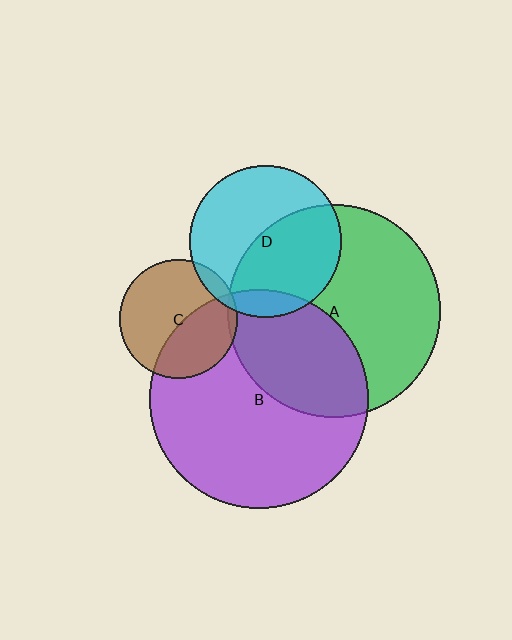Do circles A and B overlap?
Yes.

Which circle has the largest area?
Circle B (purple).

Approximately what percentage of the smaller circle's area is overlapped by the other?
Approximately 35%.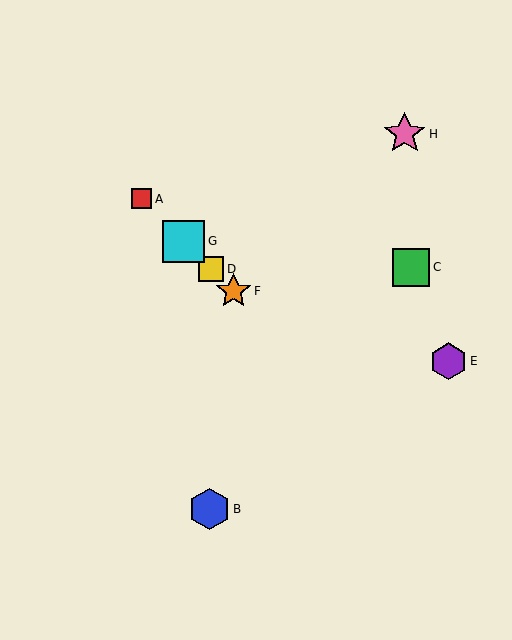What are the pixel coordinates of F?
Object F is at (233, 291).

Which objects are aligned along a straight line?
Objects A, D, F, G are aligned along a straight line.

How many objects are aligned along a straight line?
4 objects (A, D, F, G) are aligned along a straight line.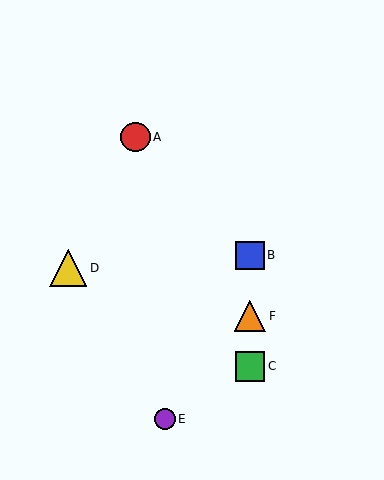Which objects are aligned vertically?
Objects B, C, F are aligned vertically.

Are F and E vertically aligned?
No, F is at x≈250 and E is at x≈165.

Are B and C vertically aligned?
Yes, both are at x≈250.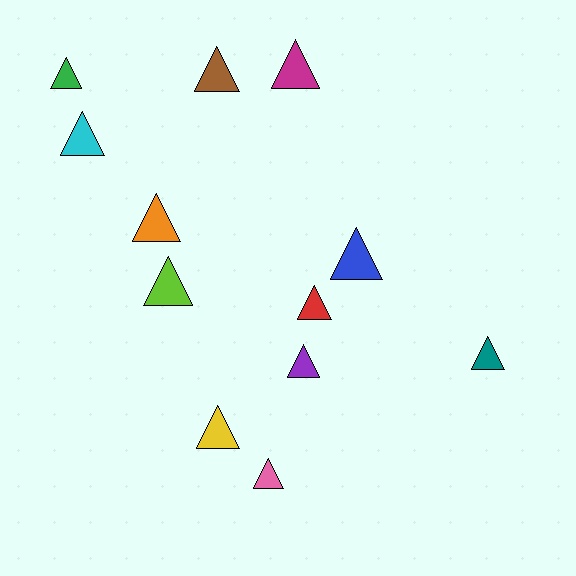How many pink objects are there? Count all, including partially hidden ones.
There is 1 pink object.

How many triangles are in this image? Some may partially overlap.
There are 12 triangles.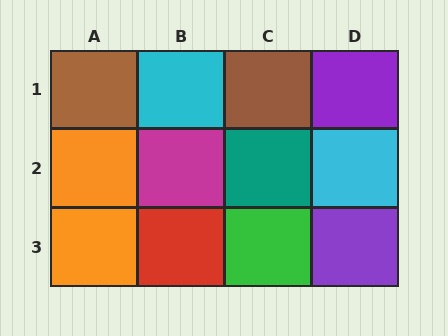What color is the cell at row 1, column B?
Cyan.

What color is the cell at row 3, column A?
Orange.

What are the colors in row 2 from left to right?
Orange, magenta, teal, cyan.